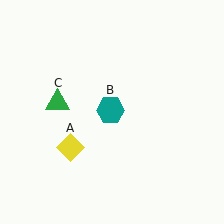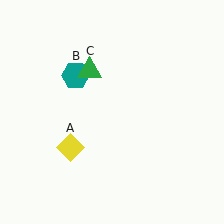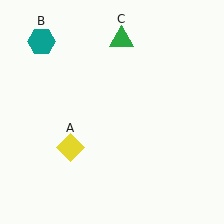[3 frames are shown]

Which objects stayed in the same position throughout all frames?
Yellow diamond (object A) remained stationary.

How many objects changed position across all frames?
2 objects changed position: teal hexagon (object B), green triangle (object C).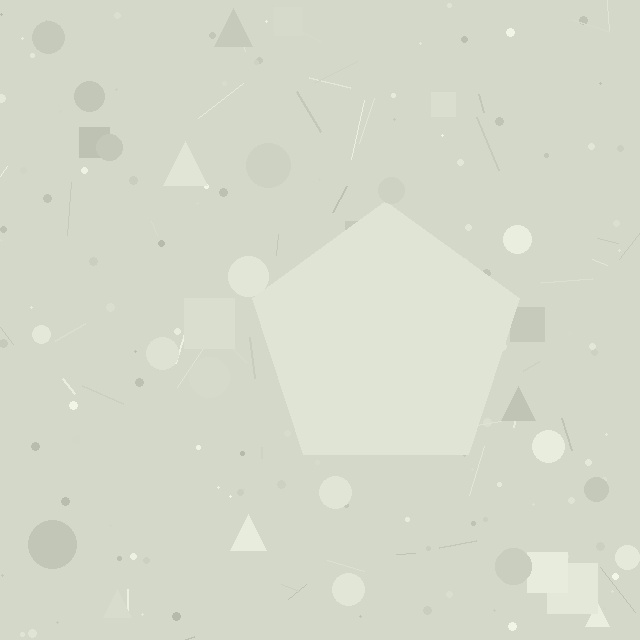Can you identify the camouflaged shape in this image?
The camouflaged shape is a pentagon.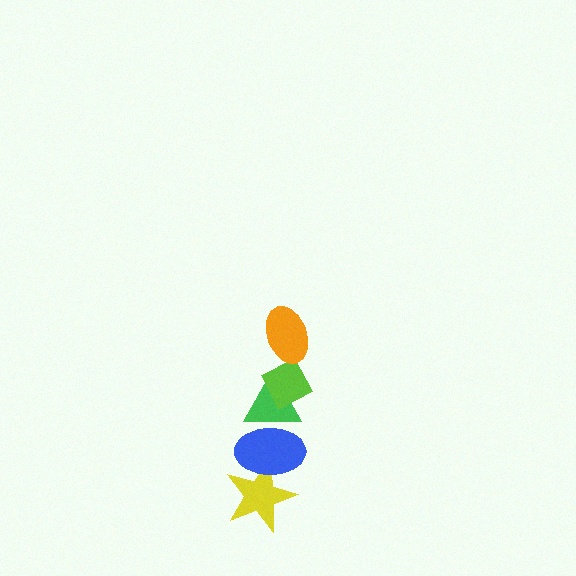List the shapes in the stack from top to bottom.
From top to bottom: the orange ellipse, the lime diamond, the green triangle, the blue ellipse, the yellow star.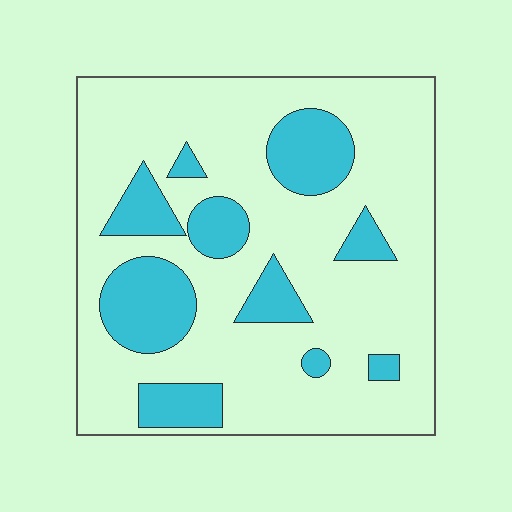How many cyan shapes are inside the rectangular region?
10.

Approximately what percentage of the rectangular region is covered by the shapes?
Approximately 25%.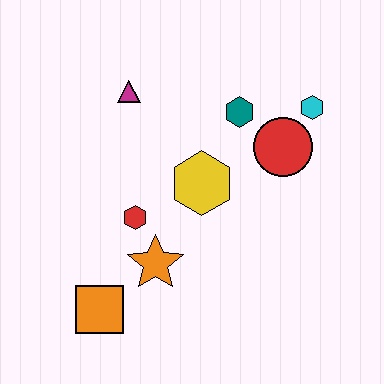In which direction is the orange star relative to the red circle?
The orange star is to the left of the red circle.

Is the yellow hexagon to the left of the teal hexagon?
Yes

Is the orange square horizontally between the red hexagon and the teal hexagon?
No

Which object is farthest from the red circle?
The orange square is farthest from the red circle.